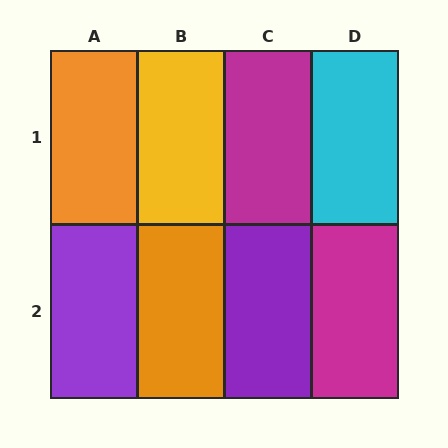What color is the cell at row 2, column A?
Purple.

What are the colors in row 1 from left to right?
Orange, yellow, magenta, cyan.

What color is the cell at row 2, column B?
Orange.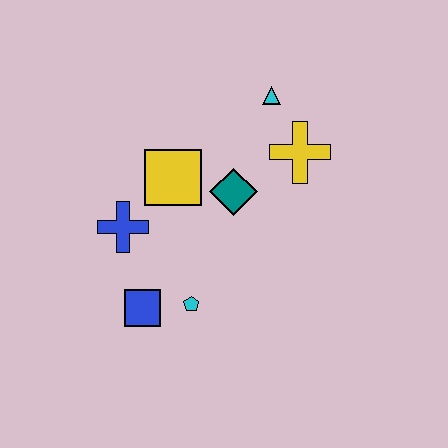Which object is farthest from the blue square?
The cyan triangle is farthest from the blue square.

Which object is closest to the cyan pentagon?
The blue square is closest to the cyan pentagon.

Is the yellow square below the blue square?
No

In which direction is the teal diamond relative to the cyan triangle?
The teal diamond is below the cyan triangle.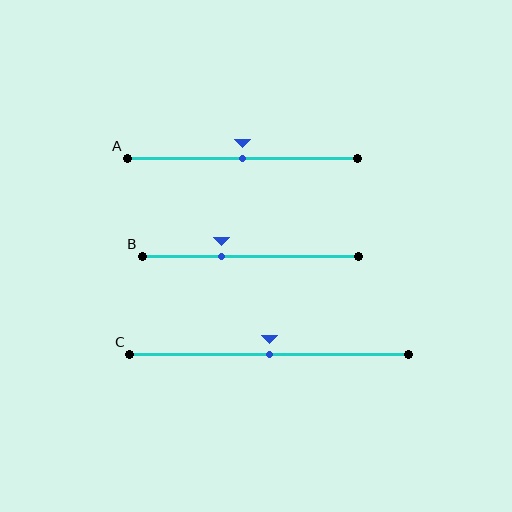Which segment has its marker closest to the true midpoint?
Segment A has its marker closest to the true midpoint.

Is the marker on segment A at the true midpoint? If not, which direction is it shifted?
Yes, the marker on segment A is at the true midpoint.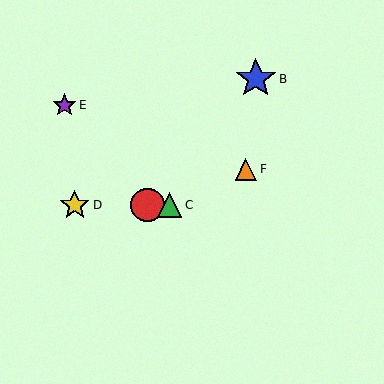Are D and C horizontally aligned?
Yes, both are at y≈205.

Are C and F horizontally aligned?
No, C is at y≈205 and F is at y≈169.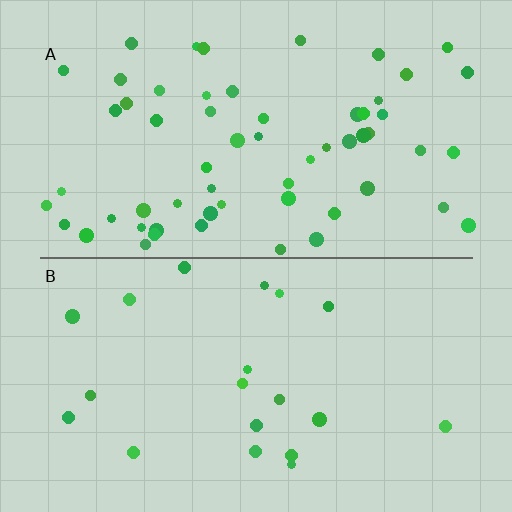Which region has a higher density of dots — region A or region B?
A (the top).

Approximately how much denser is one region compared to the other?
Approximately 3.0× — region A over region B.